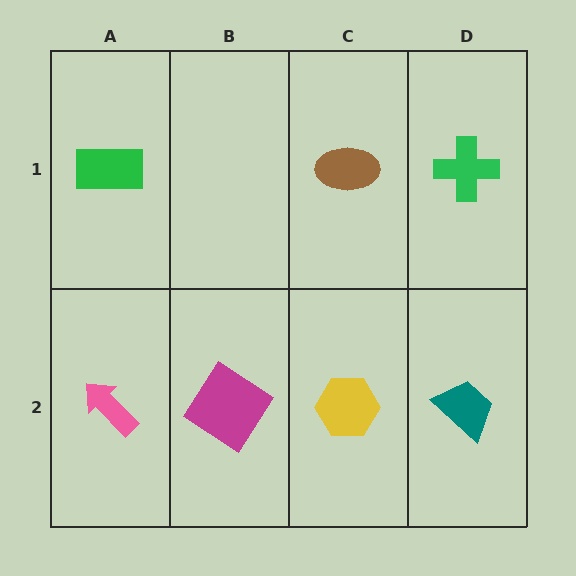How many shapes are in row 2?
4 shapes.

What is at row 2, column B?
A magenta diamond.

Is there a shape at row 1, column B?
No, that cell is empty.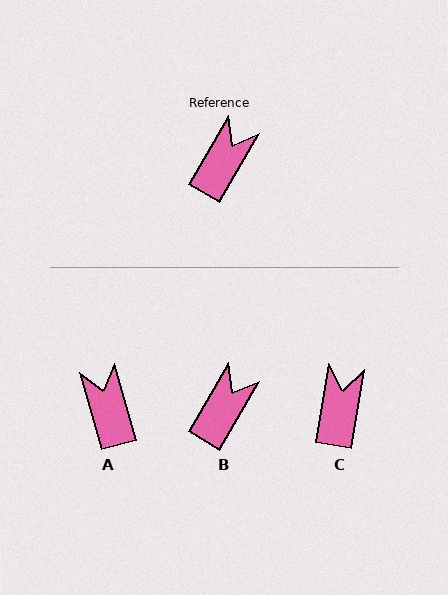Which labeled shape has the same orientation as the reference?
B.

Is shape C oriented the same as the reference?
No, it is off by about 21 degrees.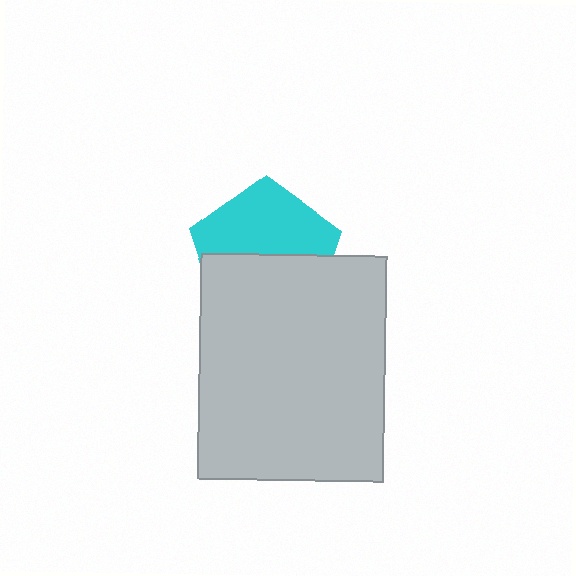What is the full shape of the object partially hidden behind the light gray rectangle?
The partially hidden object is a cyan pentagon.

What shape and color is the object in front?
The object in front is a light gray rectangle.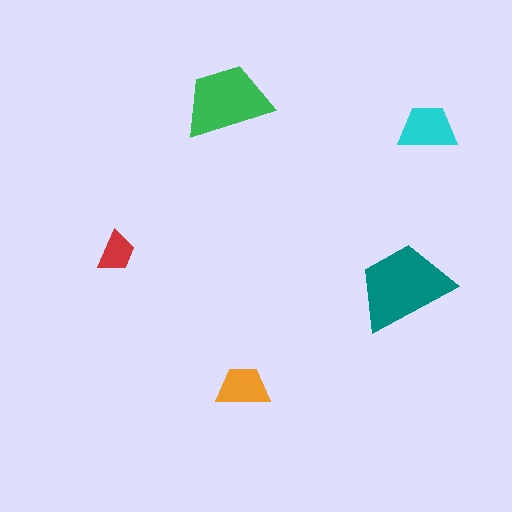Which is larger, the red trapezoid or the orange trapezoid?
The orange one.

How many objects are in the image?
There are 5 objects in the image.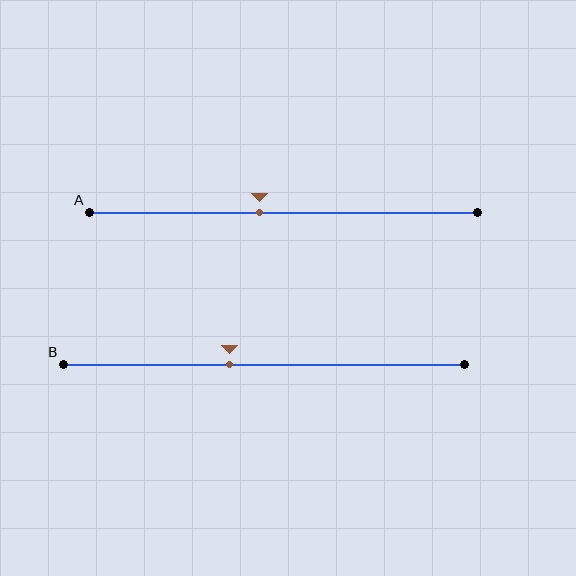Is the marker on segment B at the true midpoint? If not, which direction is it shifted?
No, the marker on segment B is shifted to the left by about 9% of the segment length.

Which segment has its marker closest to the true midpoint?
Segment A has its marker closest to the true midpoint.